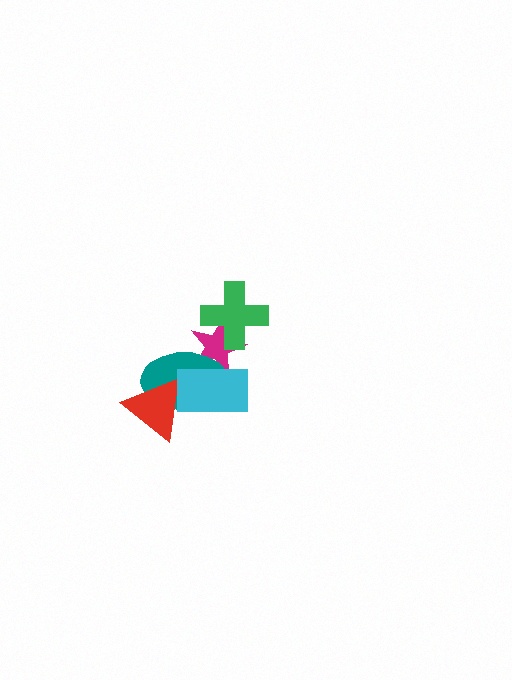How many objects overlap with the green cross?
1 object overlaps with the green cross.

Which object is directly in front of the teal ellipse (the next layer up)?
The red triangle is directly in front of the teal ellipse.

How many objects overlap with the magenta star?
3 objects overlap with the magenta star.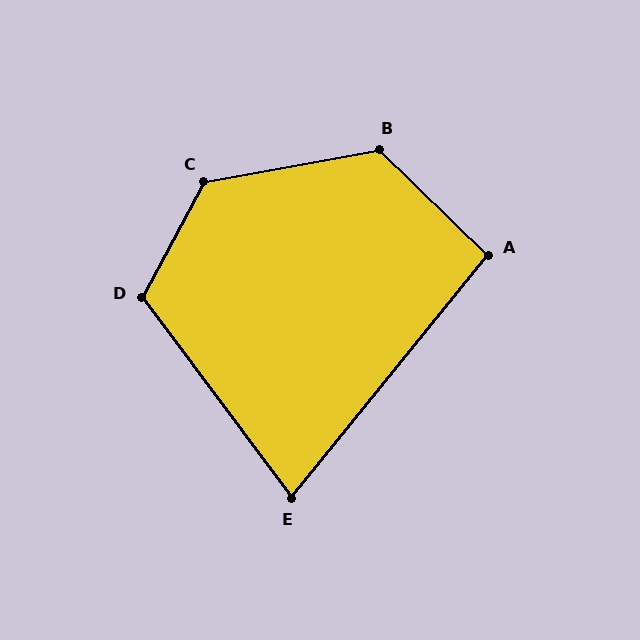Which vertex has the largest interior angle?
C, at approximately 129 degrees.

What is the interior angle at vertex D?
Approximately 115 degrees (obtuse).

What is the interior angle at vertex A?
Approximately 95 degrees (obtuse).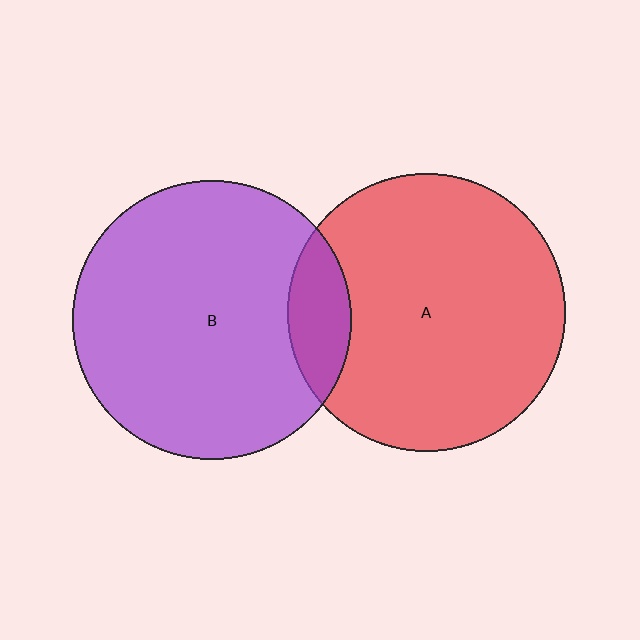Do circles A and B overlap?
Yes.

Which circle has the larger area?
Circle B (purple).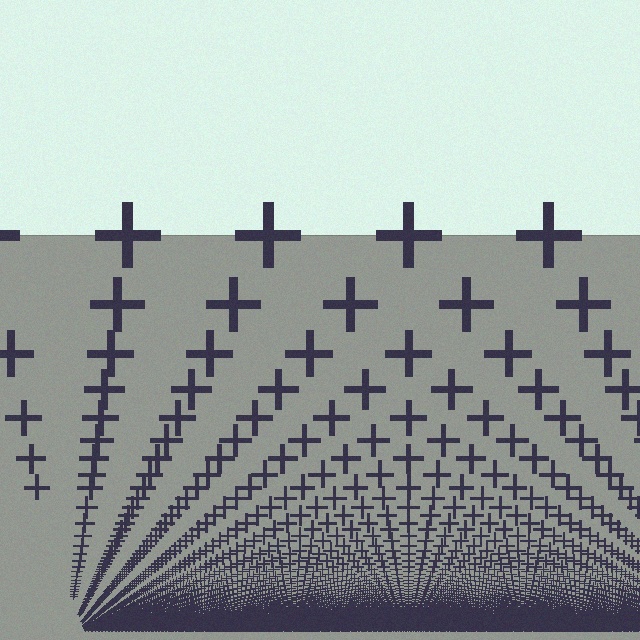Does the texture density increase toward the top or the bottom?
Density increases toward the bottom.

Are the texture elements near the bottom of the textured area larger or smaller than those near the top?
Smaller. The gradient is inverted — elements near the bottom are smaller and denser.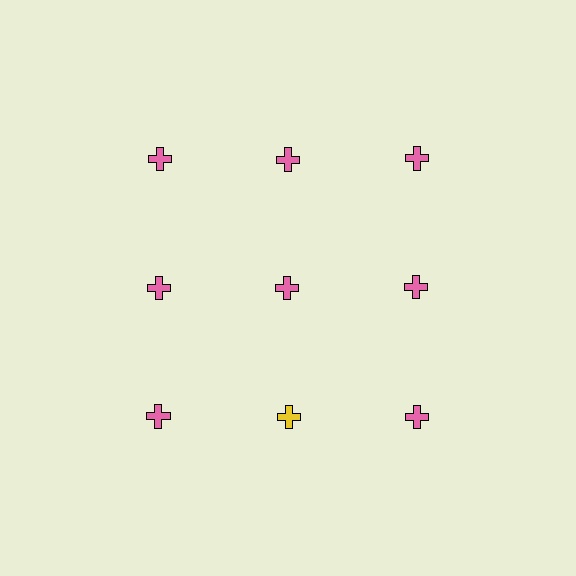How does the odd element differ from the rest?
It has a different color: yellow instead of pink.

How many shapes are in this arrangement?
There are 9 shapes arranged in a grid pattern.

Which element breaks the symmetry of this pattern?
The yellow cross in the third row, second from left column breaks the symmetry. All other shapes are pink crosses.